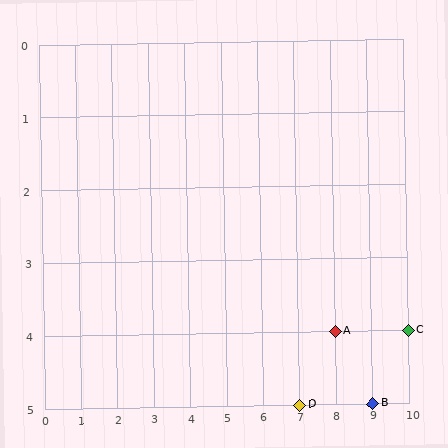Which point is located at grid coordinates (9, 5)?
Point B is at (9, 5).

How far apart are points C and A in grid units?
Points C and A are 2 columns apart.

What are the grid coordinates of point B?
Point B is at grid coordinates (9, 5).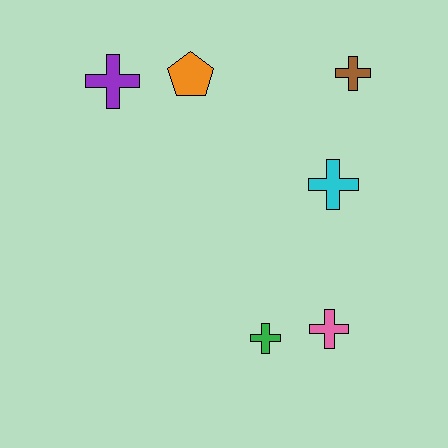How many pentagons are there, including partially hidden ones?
There is 1 pentagon.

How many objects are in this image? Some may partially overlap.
There are 6 objects.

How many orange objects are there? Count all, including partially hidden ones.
There is 1 orange object.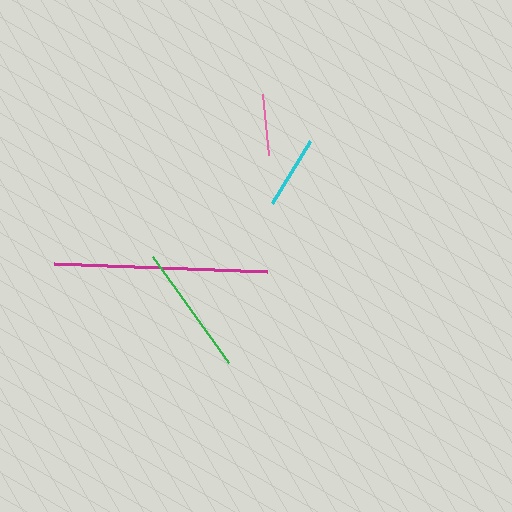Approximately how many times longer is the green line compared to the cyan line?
The green line is approximately 1.8 times the length of the cyan line.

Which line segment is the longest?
The magenta line is the longest at approximately 213 pixels.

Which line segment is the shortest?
The pink line is the shortest at approximately 62 pixels.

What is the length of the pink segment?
The pink segment is approximately 62 pixels long.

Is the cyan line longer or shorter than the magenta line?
The magenta line is longer than the cyan line.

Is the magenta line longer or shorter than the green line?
The magenta line is longer than the green line.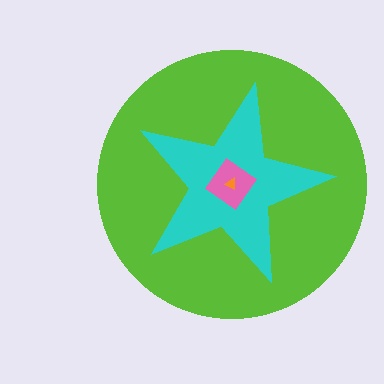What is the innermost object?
The orange triangle.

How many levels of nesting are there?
4.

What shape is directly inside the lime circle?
The cyan star.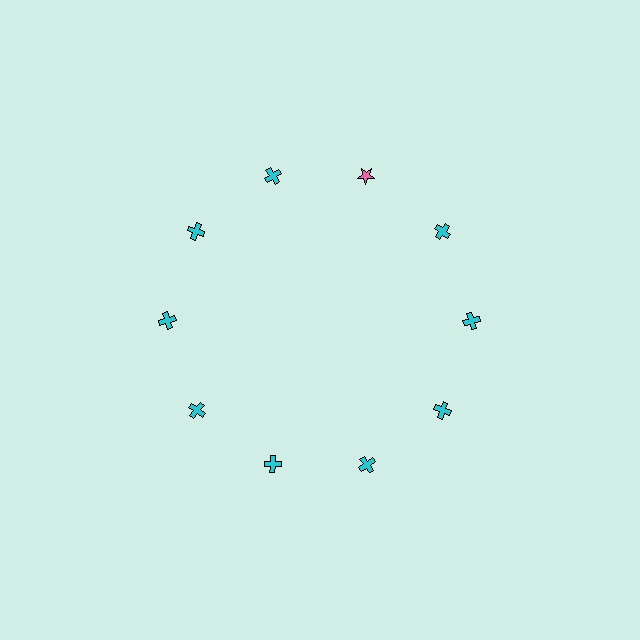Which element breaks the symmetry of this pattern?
The pink star at roughly the 1 o'clock position breaks the symmetry. All other shapes are cyan crosses.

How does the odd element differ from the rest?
It differs in both color (pink instead of cyan) and shape (star instead of cross).